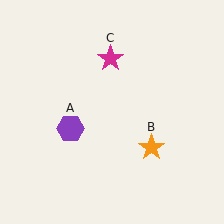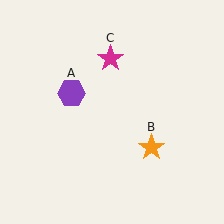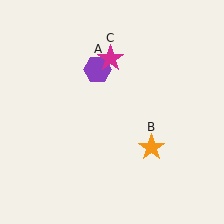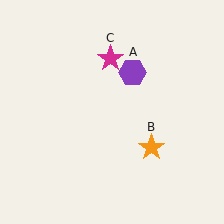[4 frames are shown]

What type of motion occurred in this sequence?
The purple hexagon (object A) rotated clockwise around the center of the scene.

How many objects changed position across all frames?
1 object changed position: purple hexagon (object A).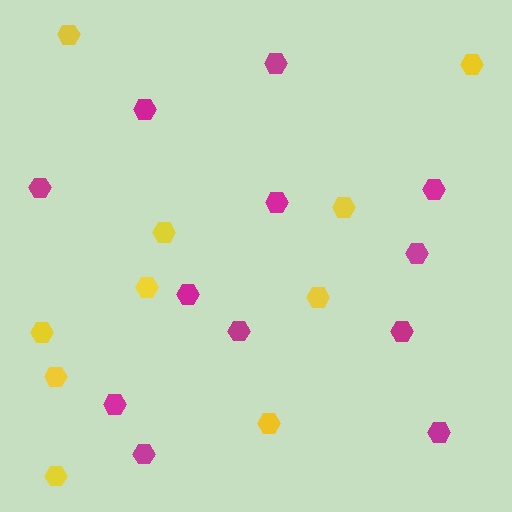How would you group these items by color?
There are 2 groups: one group of yellow hexagons (10) and one group of magenta hexagons (12).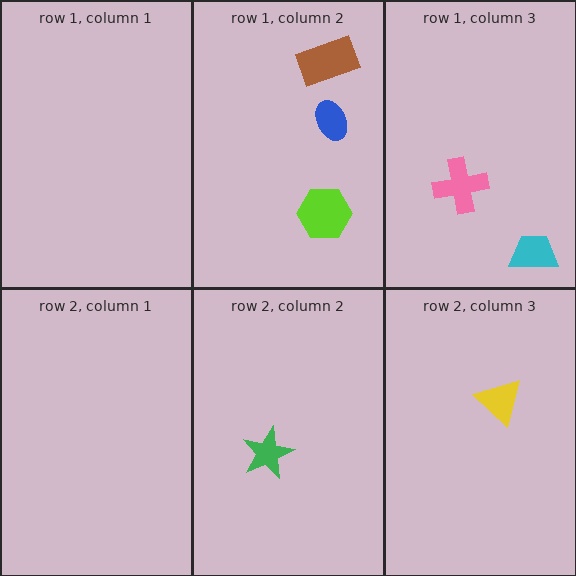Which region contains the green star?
The row 2, column 2 region.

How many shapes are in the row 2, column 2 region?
1.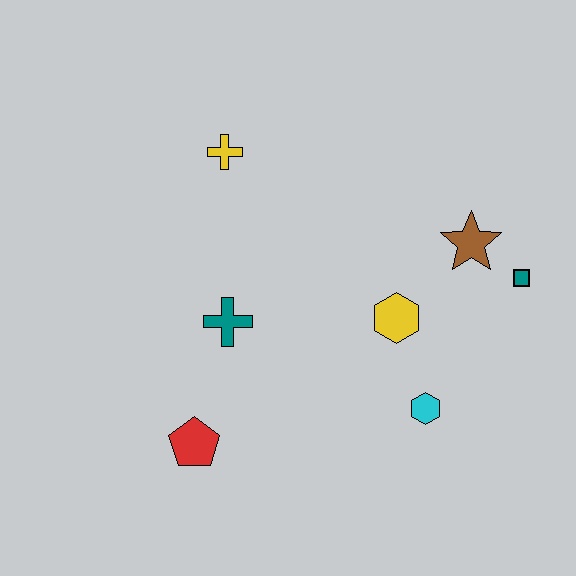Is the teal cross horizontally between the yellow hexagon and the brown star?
No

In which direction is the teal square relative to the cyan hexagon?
The teal square is above the cyan hexagon.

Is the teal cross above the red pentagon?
Yes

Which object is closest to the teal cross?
The red pentagon is closest to the teal cross.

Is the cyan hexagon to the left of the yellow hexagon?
No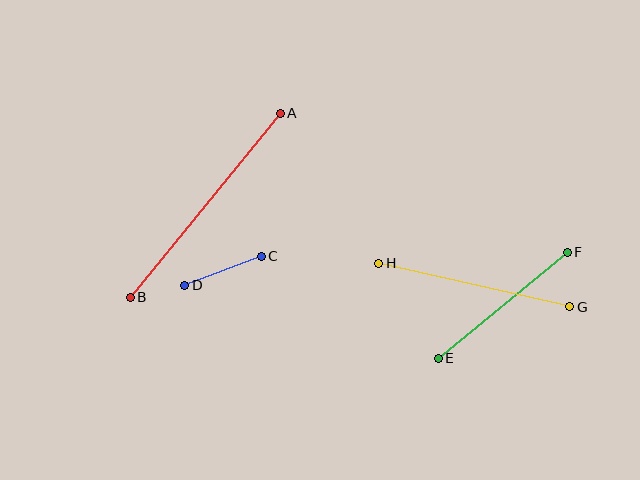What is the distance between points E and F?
The distance is approximately 167 pixels.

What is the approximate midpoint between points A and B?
The midpoint is at approximately (205, 205) pixels.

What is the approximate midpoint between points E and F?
The midpoint is at approximately (503, 305) pixels.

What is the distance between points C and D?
The distance is approximately 82 pixels.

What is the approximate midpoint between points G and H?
The midpoint is at approximately (474, 285) pixels.